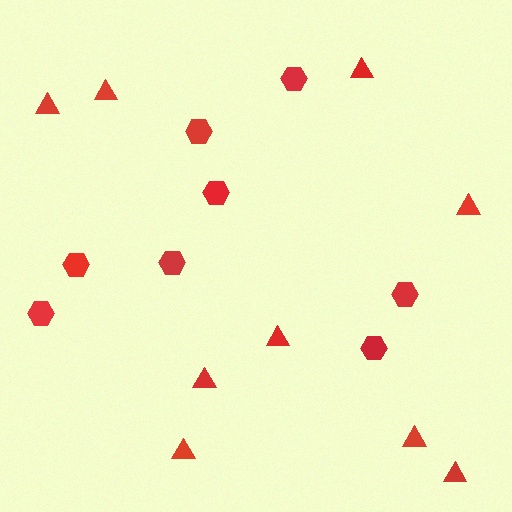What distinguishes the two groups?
There are 2 groups: one group of triangles (9) and one group of hexagons (8).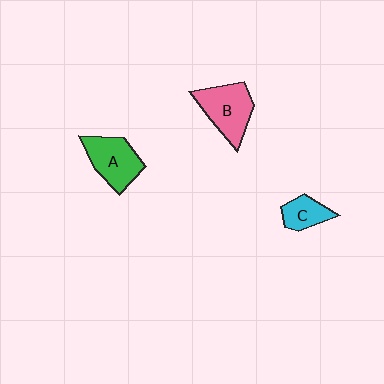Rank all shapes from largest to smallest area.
From largest to smallest: B (pink), A (green), C (cyan).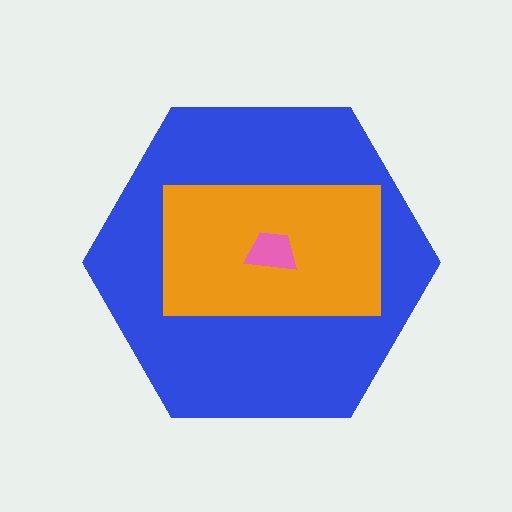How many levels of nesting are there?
3.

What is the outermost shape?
The blue hexagon.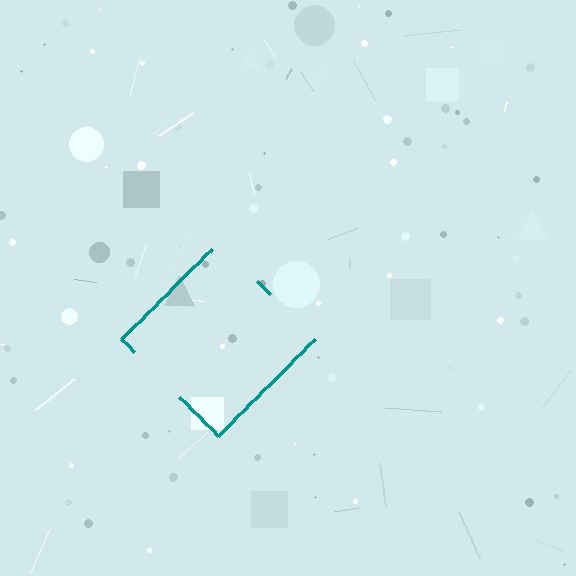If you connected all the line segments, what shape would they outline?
They would outline a diamond.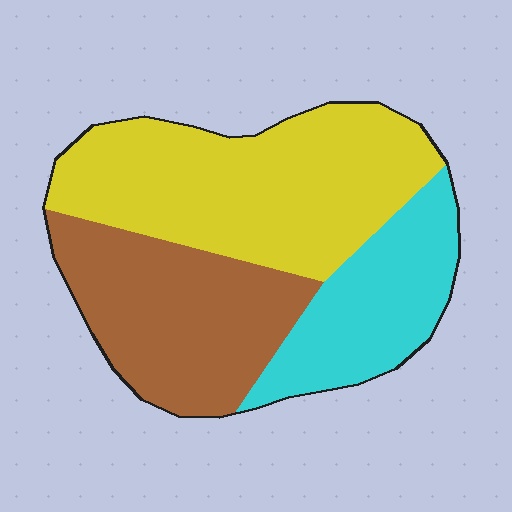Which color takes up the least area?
Cyan, at roughly 25%.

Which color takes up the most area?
Yellow, at roughly 45%.